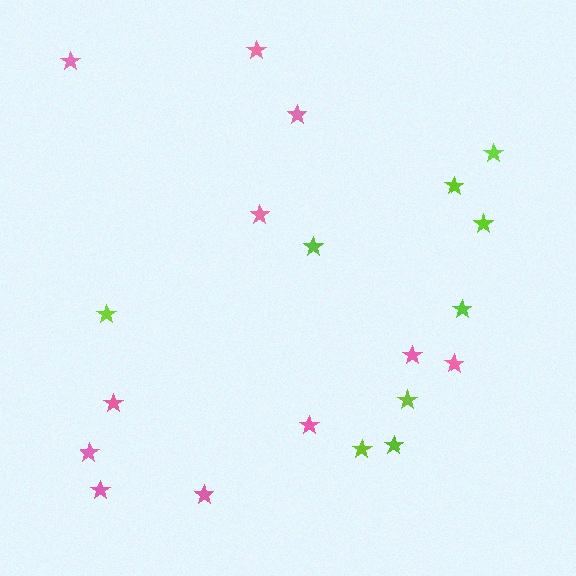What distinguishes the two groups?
There are 2 groups: one group of lime stars (9) and one group of pink stars (11).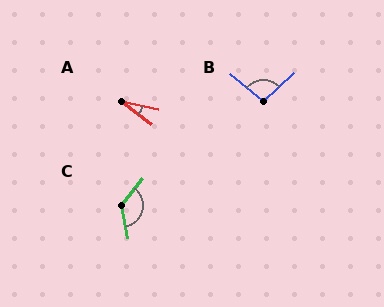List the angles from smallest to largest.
A (24°), B (98°), C (129°).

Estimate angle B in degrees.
Approximately 98 degrees.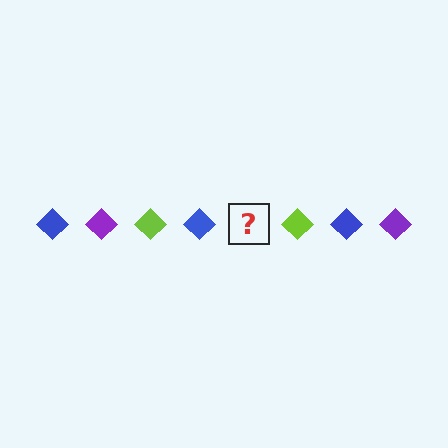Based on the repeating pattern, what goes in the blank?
The blank should be a purple diamond.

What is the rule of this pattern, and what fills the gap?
The rule is that the pattern cycles through blue, purple, lime diamonds. The gap should be filled with a purple diamond.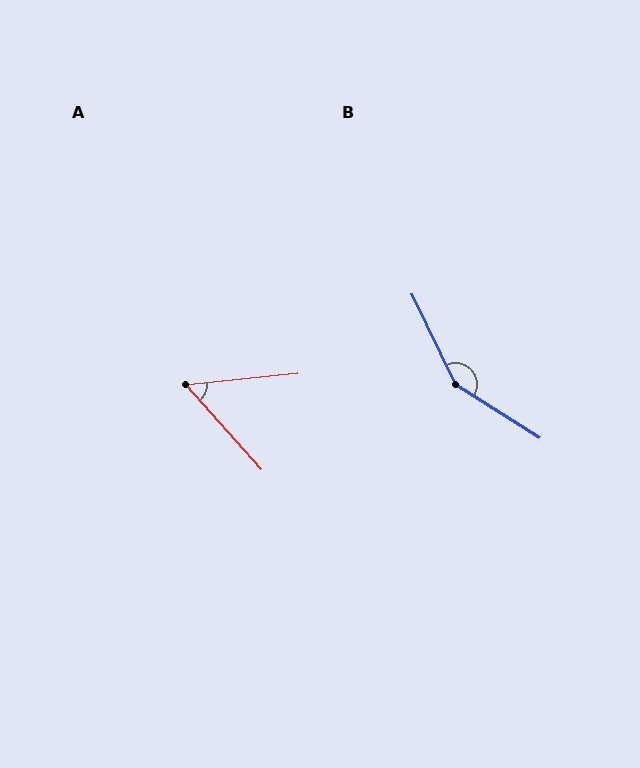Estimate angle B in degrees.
Approximately 148 degrees.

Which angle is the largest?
B, at approximately 148 degrees.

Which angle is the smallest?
A, at approximately 54 degrees.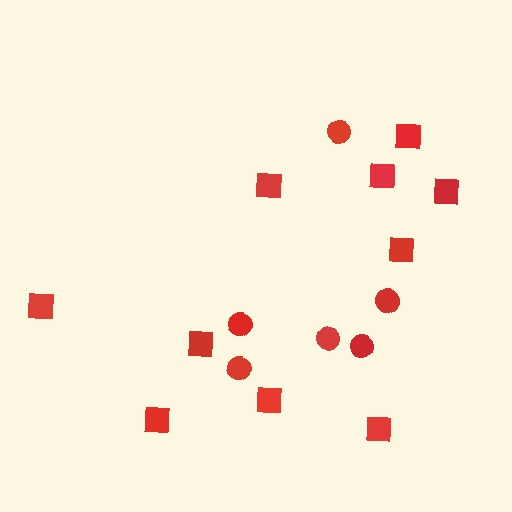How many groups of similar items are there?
There are 2 groups: one group of circles (6) and one group of squares (10).